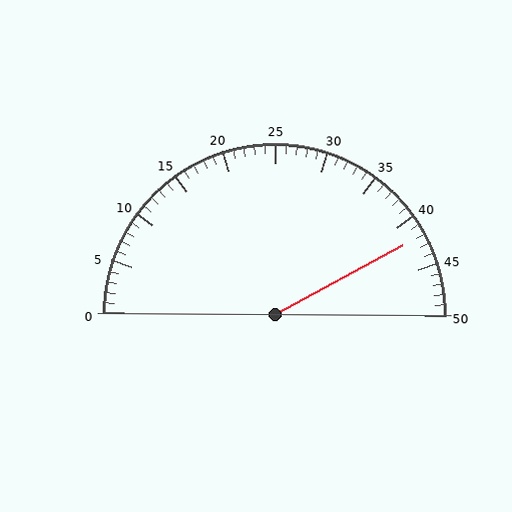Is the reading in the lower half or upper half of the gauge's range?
The reading is in the upper half of the range (0 to 50).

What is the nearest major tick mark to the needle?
The nearest major tick mark is 40.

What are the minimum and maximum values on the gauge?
The gauge ranges from 0 to 50.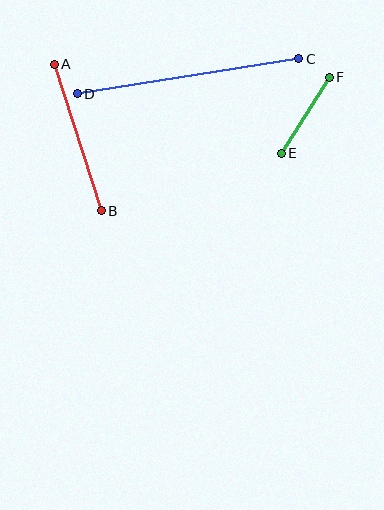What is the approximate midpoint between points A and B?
The midpoint is at approximately (78, 138) pixels.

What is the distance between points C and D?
The distance is approximately 224 pixels.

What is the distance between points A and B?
The distance is approximately 154 pixels.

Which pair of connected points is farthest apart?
Points C and D are farthest apart.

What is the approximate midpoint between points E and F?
The midpoint is at approximately (305, 115) pixels.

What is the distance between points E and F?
The distance is approximately 90 pixels.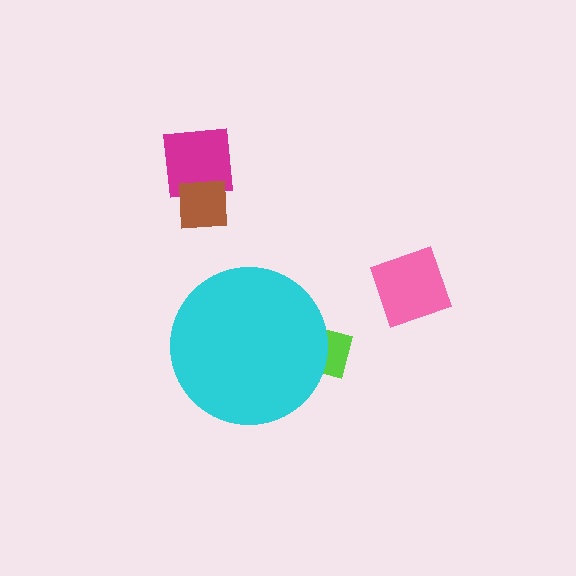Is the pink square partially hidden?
No, the pink square is fully visible.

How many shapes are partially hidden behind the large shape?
1 shape is partially hidden.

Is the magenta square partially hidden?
No, the magenta square is fully visible.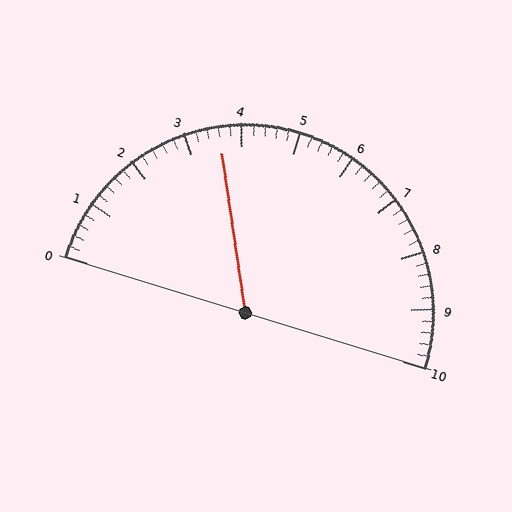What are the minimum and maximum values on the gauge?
The gauge ranges from 0 to 10.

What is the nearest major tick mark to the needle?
The nearest major tick mark is 4.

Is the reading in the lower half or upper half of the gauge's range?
The reading is in the lower half of the range (0 to 10).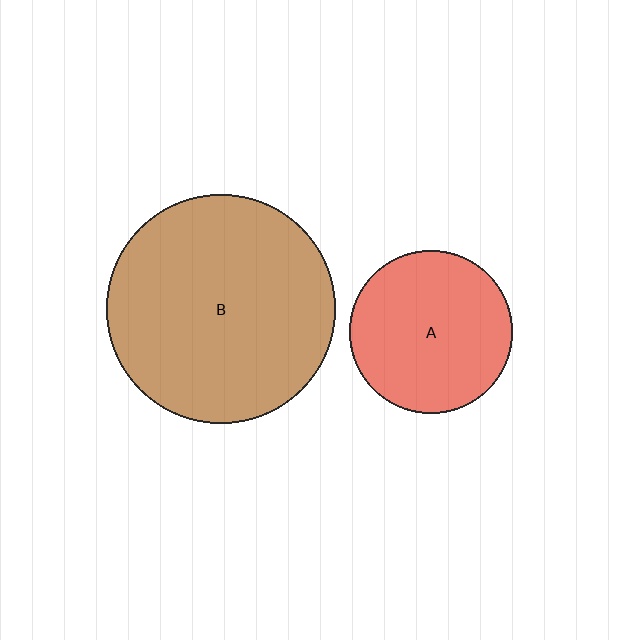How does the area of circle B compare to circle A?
Approximately 2.0 times.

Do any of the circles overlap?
No, none of the circles overlap.